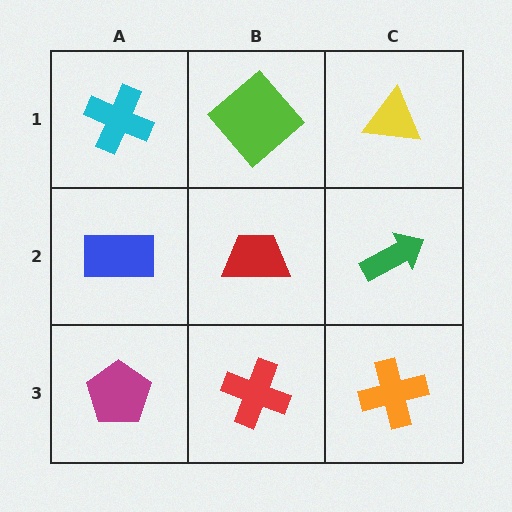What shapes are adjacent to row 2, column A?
A cyan cross (row 1, column A), a magenta pentagon (row 3, column A), a red trapezoid (row 2, column B).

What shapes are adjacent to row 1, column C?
A green arrow (row 2, column C), a lime diamond (row 1, column B).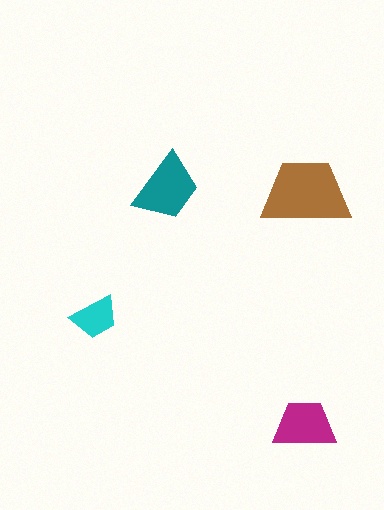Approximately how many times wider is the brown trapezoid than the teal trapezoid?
About 1.5 times wider.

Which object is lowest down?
The magenta trapezoid is bottommost.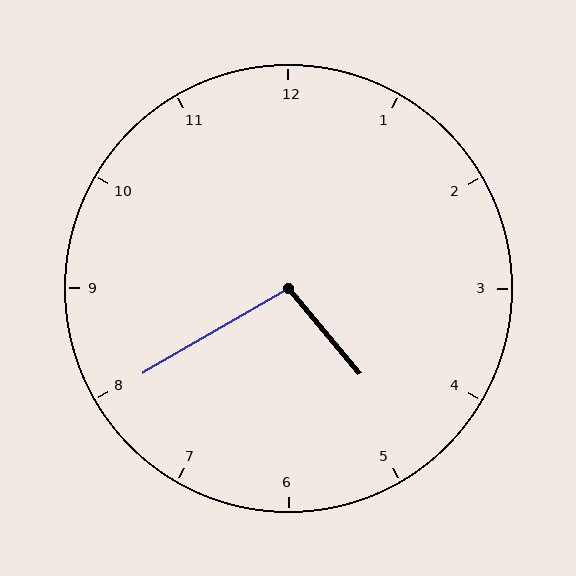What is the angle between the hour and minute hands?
Approximately 100 degrees.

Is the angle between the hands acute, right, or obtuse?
It is obtuse.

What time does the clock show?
4:40.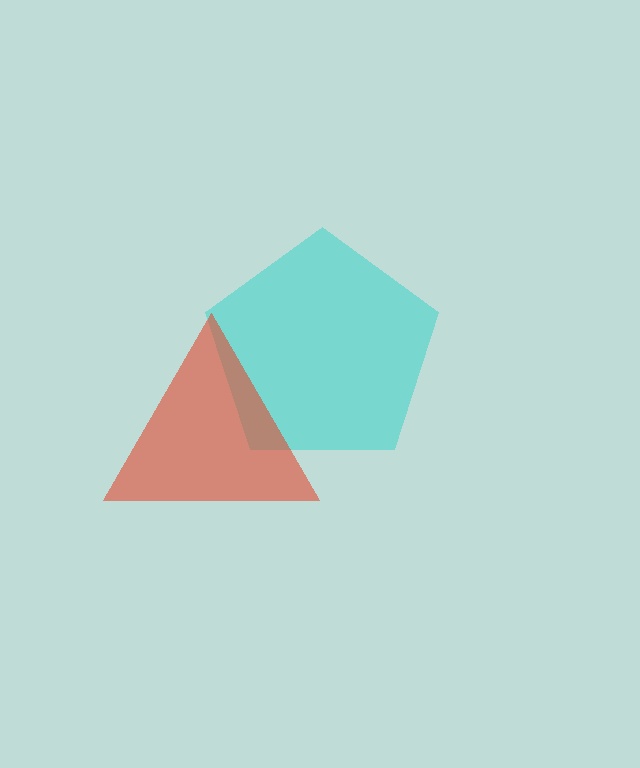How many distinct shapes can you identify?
There are 2 distinct shapes: a cyan pentagon, a red triangle.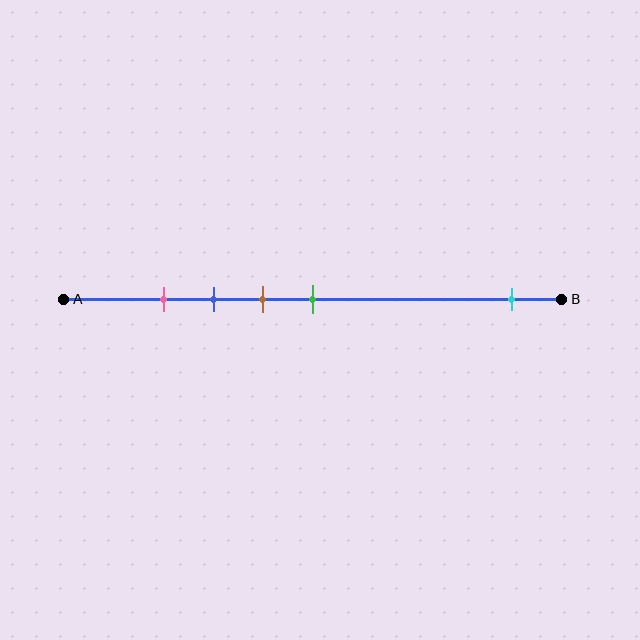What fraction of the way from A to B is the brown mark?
The brown mark is approximately 40% (0.4) of the way from A to B.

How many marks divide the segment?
There are 5 marks dividing the segment.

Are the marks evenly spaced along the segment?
No, the marks are not evenly spaced.